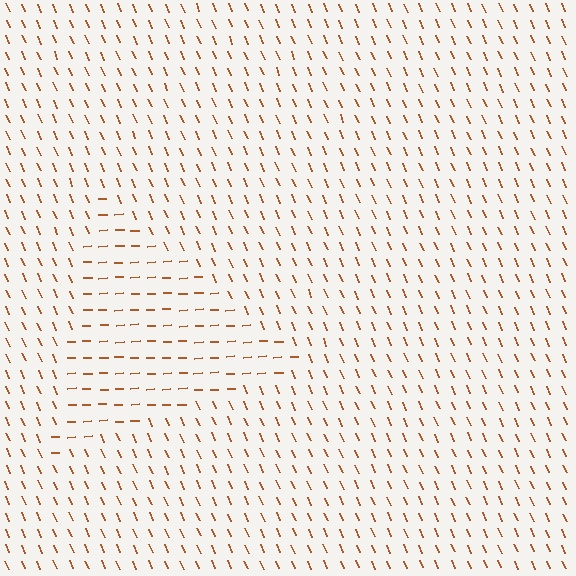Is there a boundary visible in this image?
Yes, there is a texture boundary formed by a change in line orientation.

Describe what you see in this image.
The image is filled with small brown line segments. A triangle region in the image has lines oriented differently from the surrounding lines, creating a visible texture boundary.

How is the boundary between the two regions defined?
The boundary is defined purely by a change in line orientation (approximately 70 degrees difference). All lines are the same color and thickness.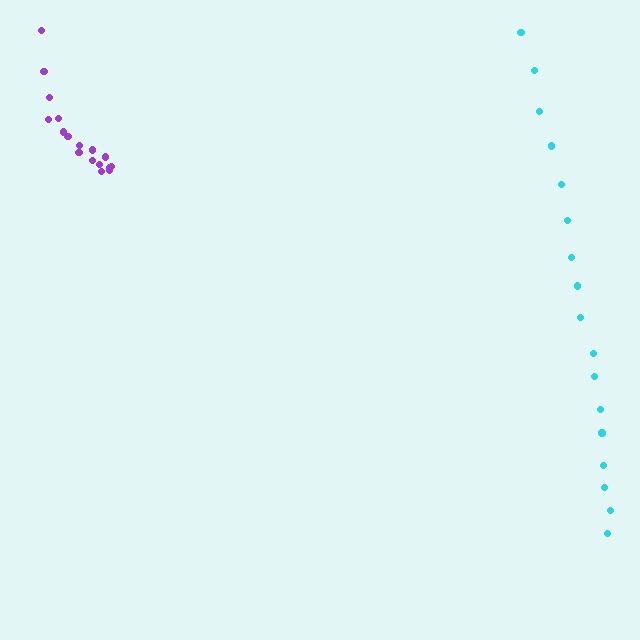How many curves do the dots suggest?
There are 2 distinct paths.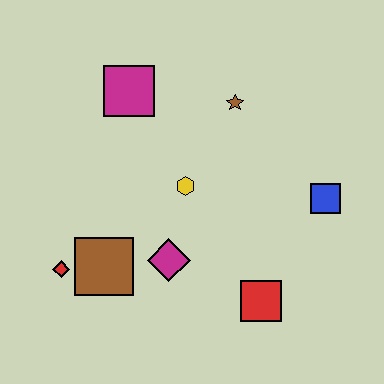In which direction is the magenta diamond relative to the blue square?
The magenta diamond is to the left of the blue square.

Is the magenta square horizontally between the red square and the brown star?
No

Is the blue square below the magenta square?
Yes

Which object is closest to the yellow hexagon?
The magenta diamond is closest to the yellow hexagon.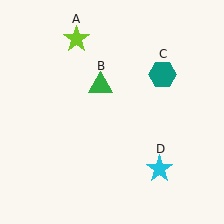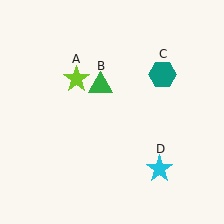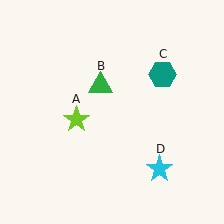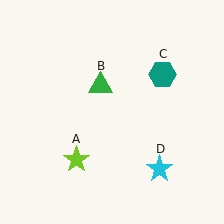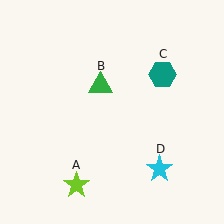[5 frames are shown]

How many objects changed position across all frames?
1 object changed position: lime star (object A).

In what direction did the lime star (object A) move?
The lime star (object A) moved down.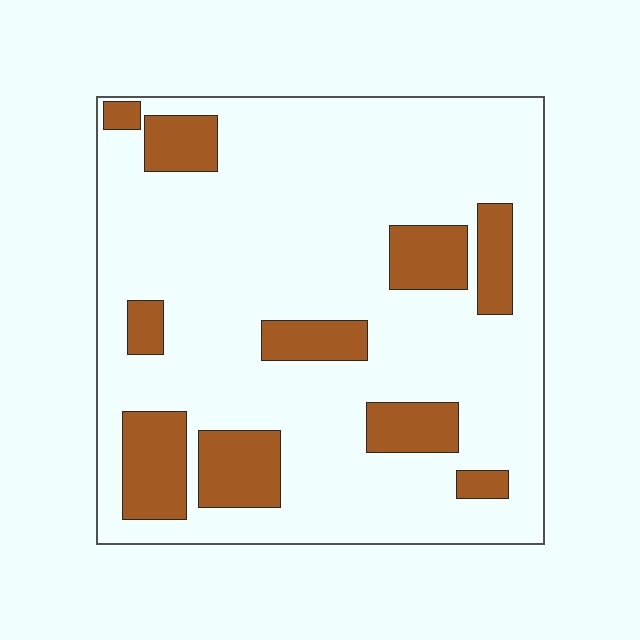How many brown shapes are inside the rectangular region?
10.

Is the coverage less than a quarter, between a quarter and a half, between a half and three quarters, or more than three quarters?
Less than a quarter.